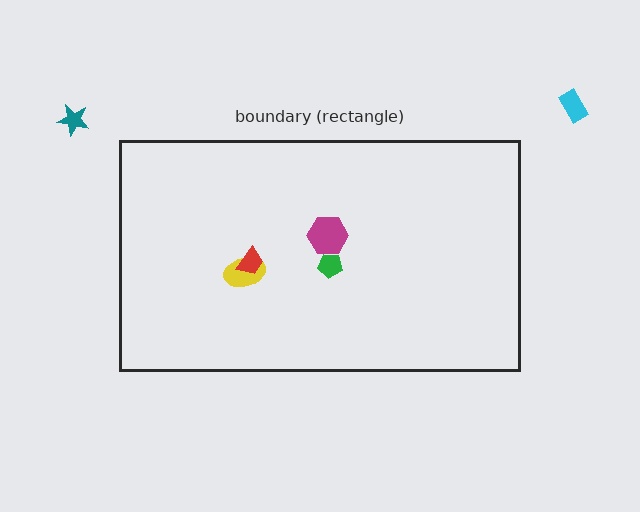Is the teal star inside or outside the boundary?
Outside.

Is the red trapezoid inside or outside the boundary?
Inside.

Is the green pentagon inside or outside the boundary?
Inside.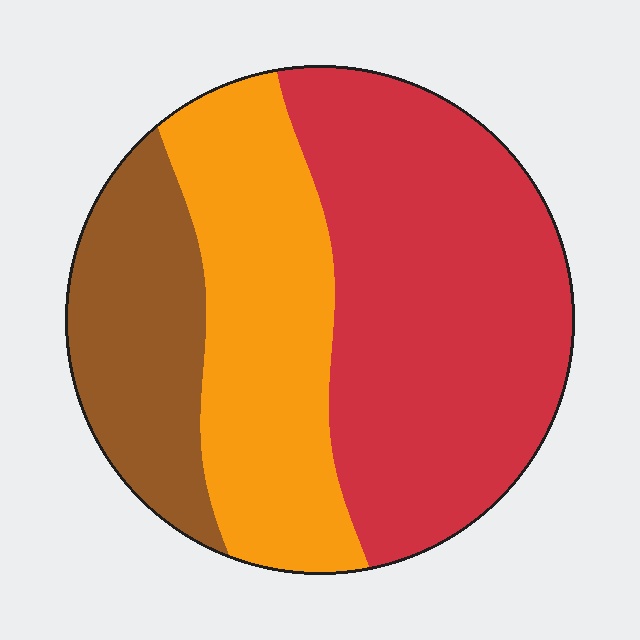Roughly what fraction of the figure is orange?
Orange covers 31% of the figure.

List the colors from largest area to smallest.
From largest to smallest: red, orange, brown.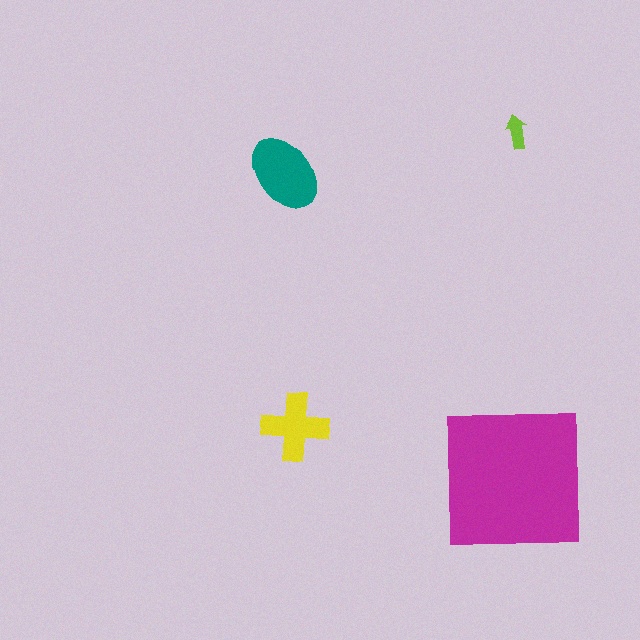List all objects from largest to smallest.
The magenta square, the teal ellipse, the yellow cross, the lime arrow.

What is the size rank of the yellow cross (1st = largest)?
3rd.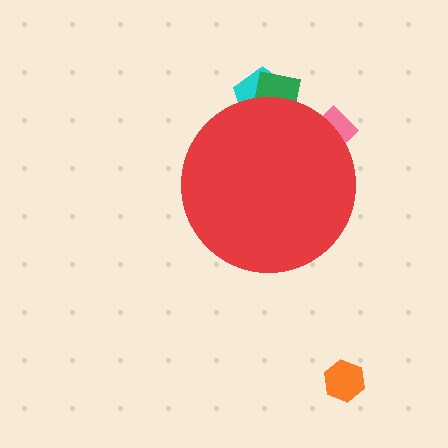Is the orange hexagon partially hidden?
No, the orange hexagon is fully visible.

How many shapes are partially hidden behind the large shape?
3 shapes are partially hidden.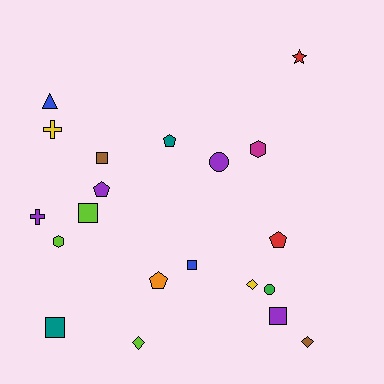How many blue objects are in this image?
There are 2 blue objects.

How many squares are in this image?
There are 5 squares.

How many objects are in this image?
There are 20 objects.